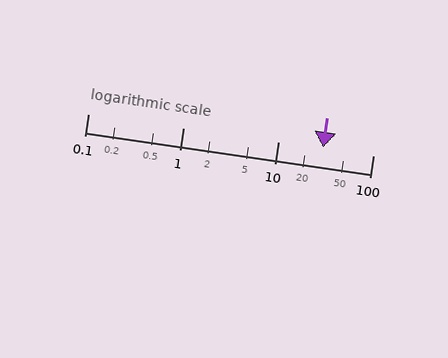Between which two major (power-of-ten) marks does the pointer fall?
The pointer is between 10 and 100.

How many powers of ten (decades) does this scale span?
The scale spans 3 decades, from 0.1 to 100.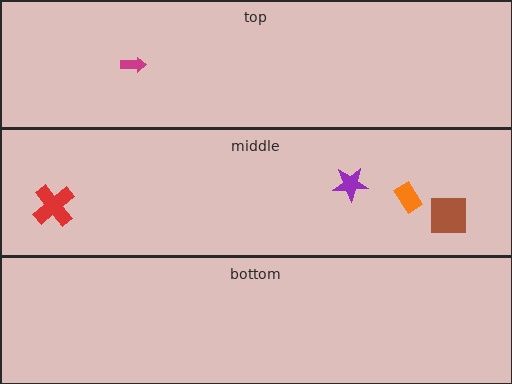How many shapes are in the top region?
1.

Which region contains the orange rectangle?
The middle region.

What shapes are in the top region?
The magenta arrow.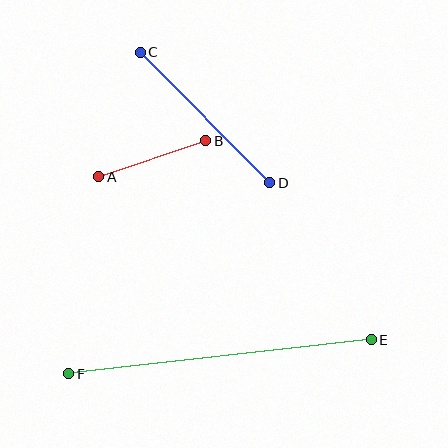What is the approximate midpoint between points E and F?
The midpoint is at approximately (220, 357) pixels.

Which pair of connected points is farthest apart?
Points E and F are farthest apart.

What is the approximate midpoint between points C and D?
The midpoint is at approximately (205, 117) pixels.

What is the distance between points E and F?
The distance is approximately 304 pixels.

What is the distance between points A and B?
The distance is approximately 113 pixels.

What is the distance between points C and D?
The distance is approximately 184 pixels.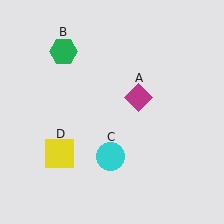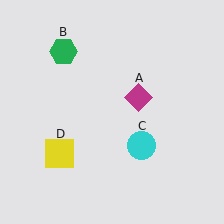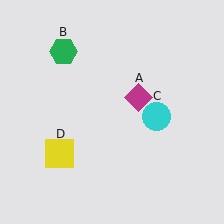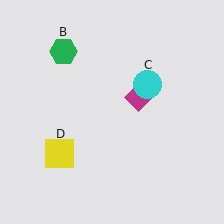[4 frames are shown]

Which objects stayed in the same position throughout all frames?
Magenta diamond (object A) and green hexagon (object B) and yellow square (object D) remained stationary.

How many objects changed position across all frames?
1 object changed position: cyan circle (object C).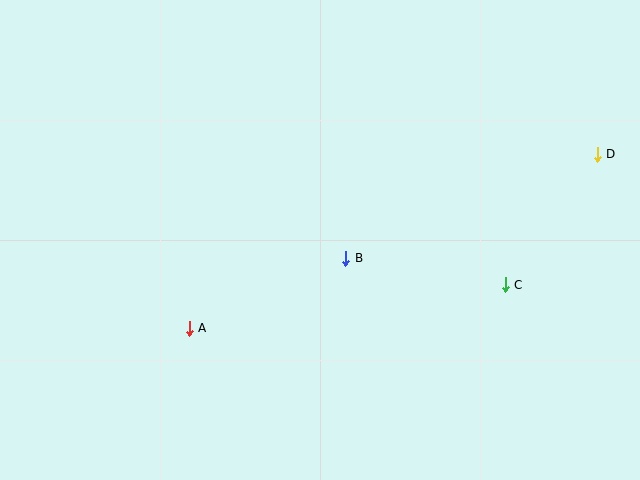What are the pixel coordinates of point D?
Point D is at (597, 154).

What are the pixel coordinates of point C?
Point C is at (505, 285).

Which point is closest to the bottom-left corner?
Point A is closest to the bottom-left corner.